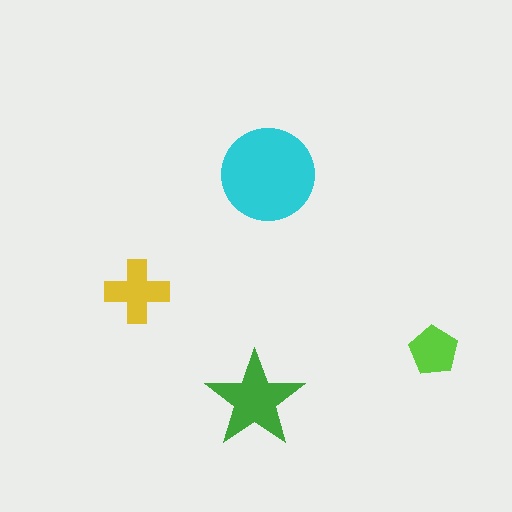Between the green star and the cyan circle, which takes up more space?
The cyan circle.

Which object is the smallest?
The lime pentagon.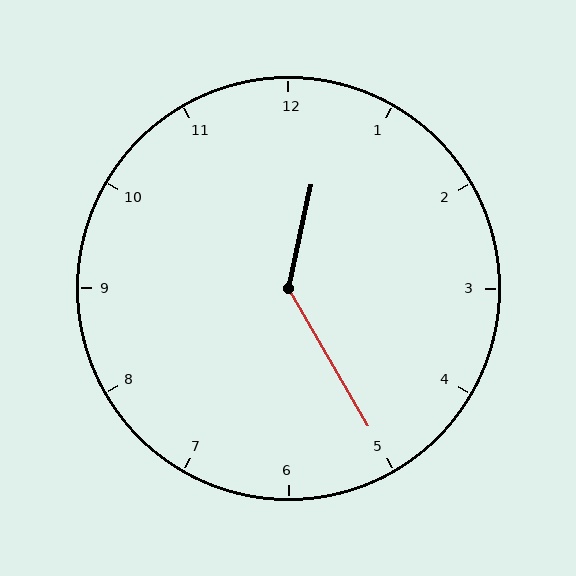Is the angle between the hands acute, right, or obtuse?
It is obtuse.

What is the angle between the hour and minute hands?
Approximately 138 degrees.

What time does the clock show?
12:25.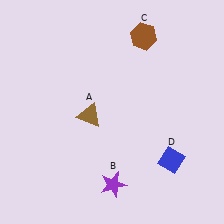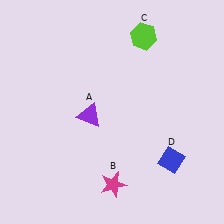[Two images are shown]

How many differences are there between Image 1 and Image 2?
There are 3 differences between the two images.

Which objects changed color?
A changed from brown to purple. B changed from purple to magenta. C changed from brown to lime.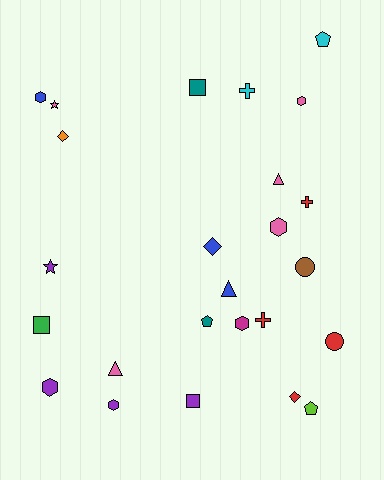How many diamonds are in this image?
There are 3 diamonds.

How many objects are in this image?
There are 25 objects.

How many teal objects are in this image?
There are 2 teal objects.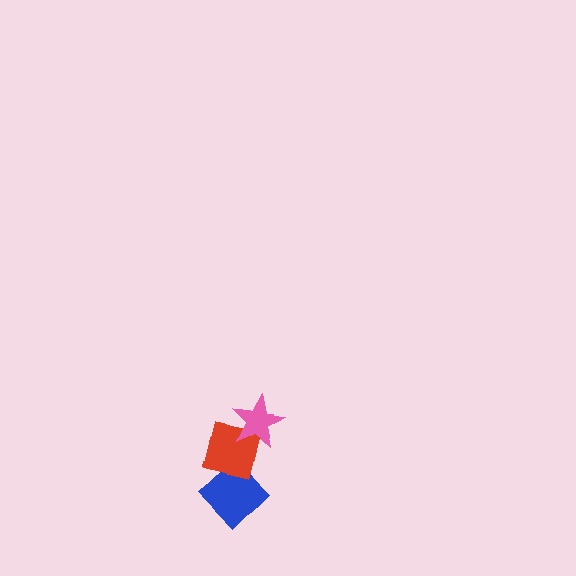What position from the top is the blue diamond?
The blue diamond is 3rd from the top.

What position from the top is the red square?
The red square is 2nd from the top.